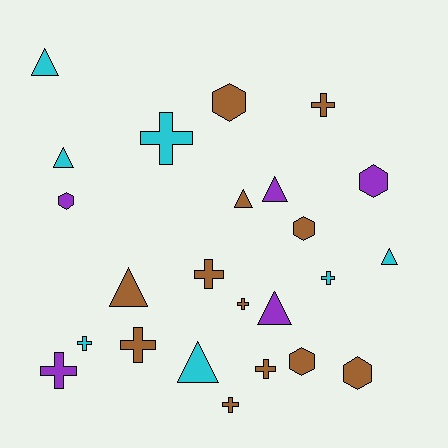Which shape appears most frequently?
Cross, with 10 objects.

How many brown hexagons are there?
There are 4 brown hexagons.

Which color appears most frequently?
Brown, with 12 objects.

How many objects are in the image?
There are 24 objects.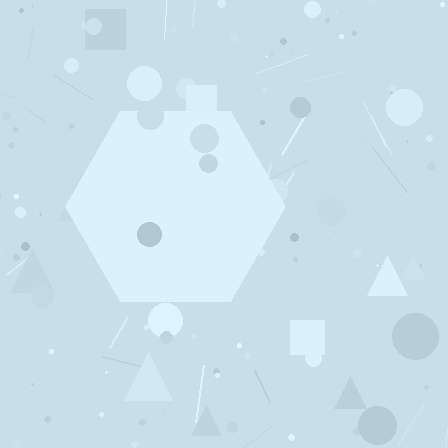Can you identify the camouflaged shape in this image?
The camouflaged shape is a hexagon.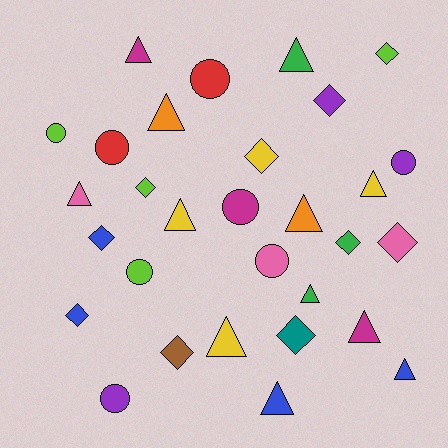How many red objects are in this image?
There are 2 red objects.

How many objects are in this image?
There are 30 objects.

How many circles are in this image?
There are 8 circles.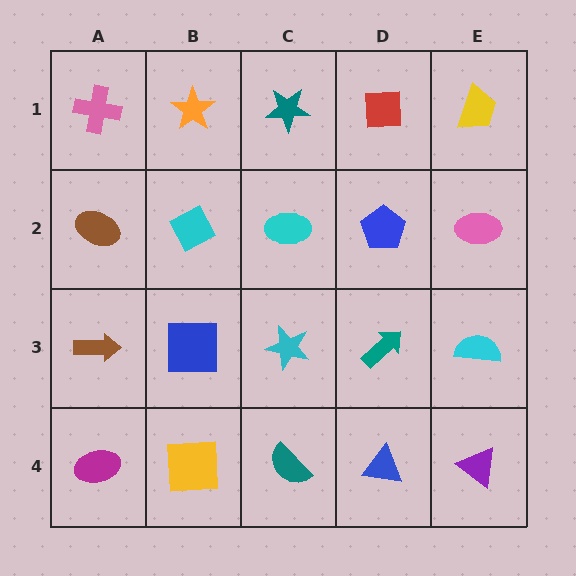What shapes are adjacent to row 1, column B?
A cyan diamond (row 2, column B), a pink cross (row 1, column A), a teal star (row 1, column C).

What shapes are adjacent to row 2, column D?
A red square (row 1, column D), a teal arrow (row 3, column D), a cyan ellipse (row 2, column C), a pink ellipse (row 2, column E).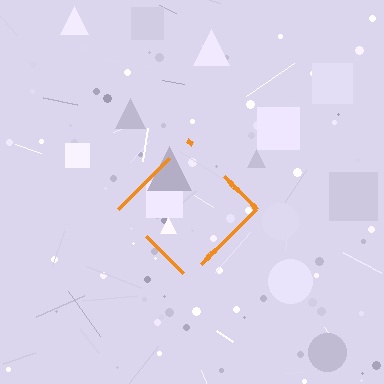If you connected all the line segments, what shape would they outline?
They would outline a diamond.